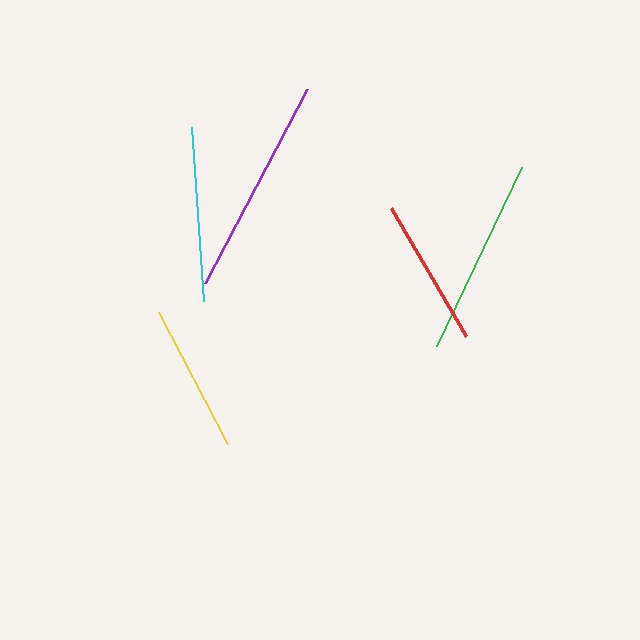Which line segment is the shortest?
The red line is the shortest at approximately 148 pixels.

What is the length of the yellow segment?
The yellow segment is approximately 149 pixels long.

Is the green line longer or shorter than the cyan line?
The green line is longer than the cyan line.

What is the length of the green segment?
The green segment is approximately 198 pixels long.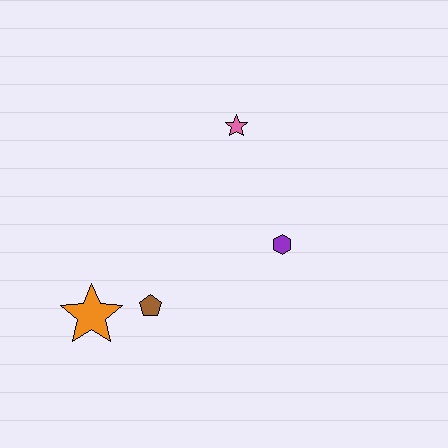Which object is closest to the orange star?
The brown pentagon is closest to the orange star.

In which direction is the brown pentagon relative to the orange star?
The brown pentagon is to the right of the orange star.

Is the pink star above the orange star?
Yes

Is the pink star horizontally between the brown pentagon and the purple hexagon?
Yes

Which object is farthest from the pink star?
The orange star is farthest from the pink star.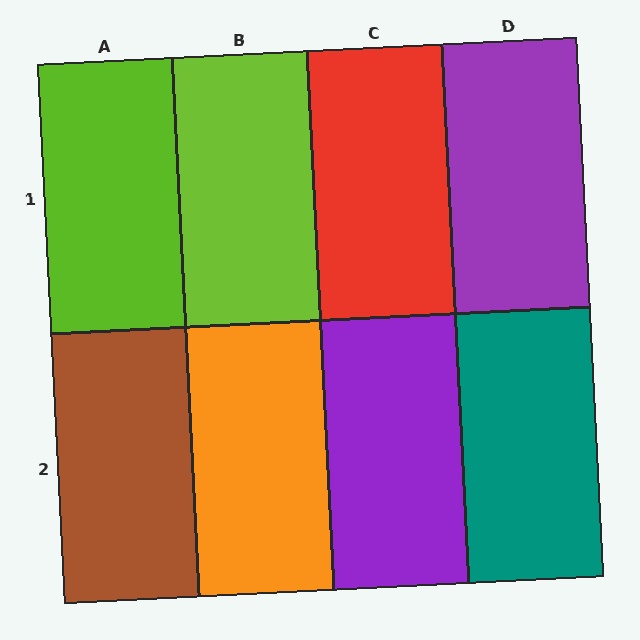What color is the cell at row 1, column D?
Purple.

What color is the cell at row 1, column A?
Lime.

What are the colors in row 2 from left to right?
Brown, orange, purple, teal.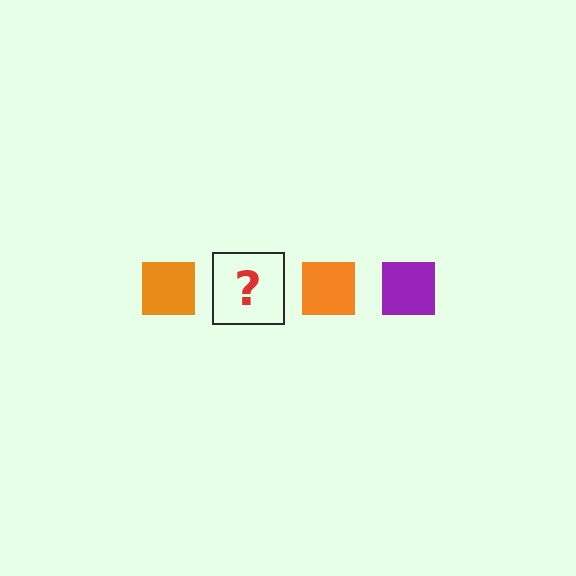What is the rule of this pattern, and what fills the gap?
The rule is that the pattern cycles through orange, purple squares. The gap should be filled with a purple square.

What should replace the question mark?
The question mark should be replaced with a purple square.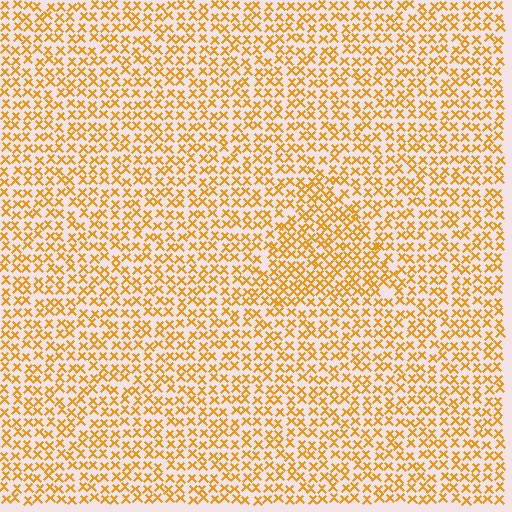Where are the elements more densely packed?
The elements are more densely packed inside the triangle boundary.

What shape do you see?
I see a triangle.